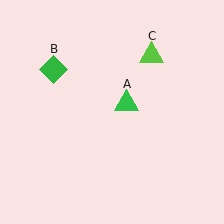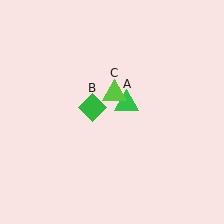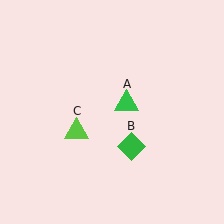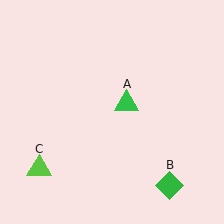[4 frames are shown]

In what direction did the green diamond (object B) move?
The green diamond (object B) moved down and to the right.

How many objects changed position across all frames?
2 objects changed position: green diamond (object B), lime triangle (object C).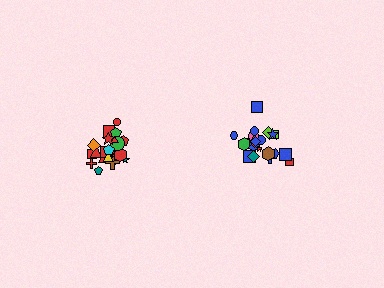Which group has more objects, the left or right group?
The left group.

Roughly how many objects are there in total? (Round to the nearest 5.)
Roughly 45 objects in total.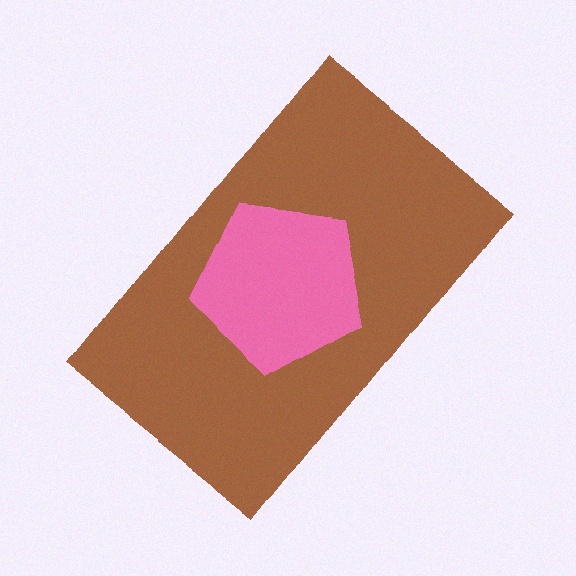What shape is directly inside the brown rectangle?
The pink pentagon.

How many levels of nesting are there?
2.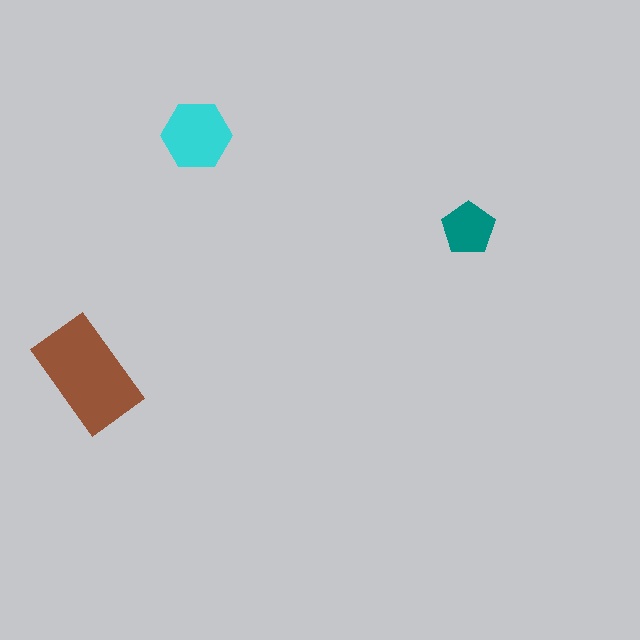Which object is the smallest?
The teal pentagon.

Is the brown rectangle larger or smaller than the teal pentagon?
Larger.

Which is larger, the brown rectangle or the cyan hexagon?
The brown rectangle.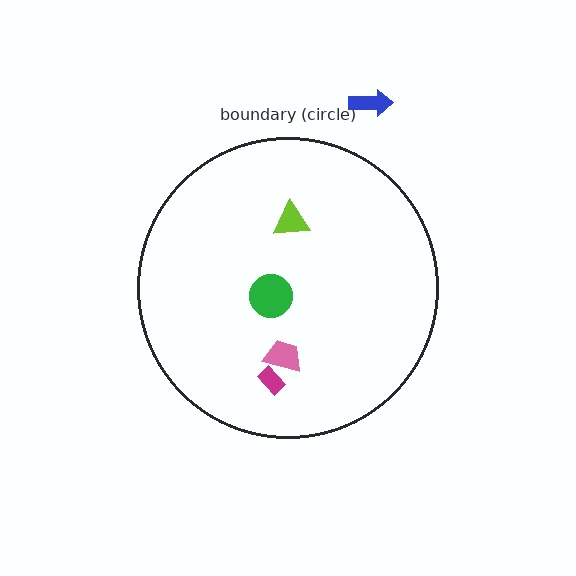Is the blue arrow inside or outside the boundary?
Outside.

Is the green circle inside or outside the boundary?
Inside.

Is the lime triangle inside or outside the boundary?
Inside.